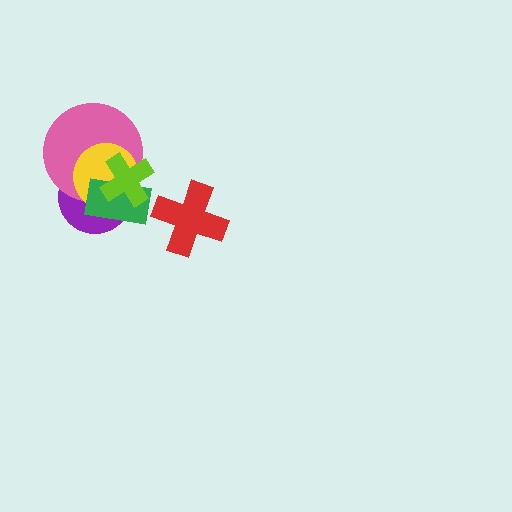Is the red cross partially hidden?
No, no other shape covers it.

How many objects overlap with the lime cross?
4 objects overlap with the lime cross.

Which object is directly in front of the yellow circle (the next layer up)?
The green rectangle is directly in front of the yellow circle.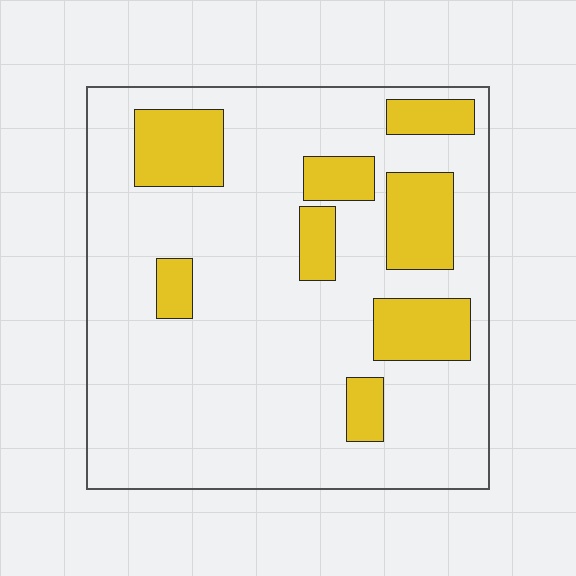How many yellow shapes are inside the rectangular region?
8.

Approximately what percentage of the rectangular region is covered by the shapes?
Approximately 20%.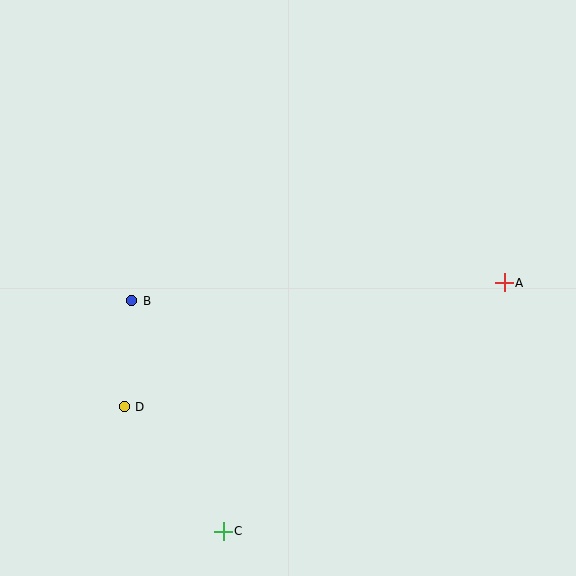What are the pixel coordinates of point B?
Point B is at (132, 301).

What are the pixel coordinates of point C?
Point C is at (223, 531).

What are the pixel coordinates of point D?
Point D is at (124, 407).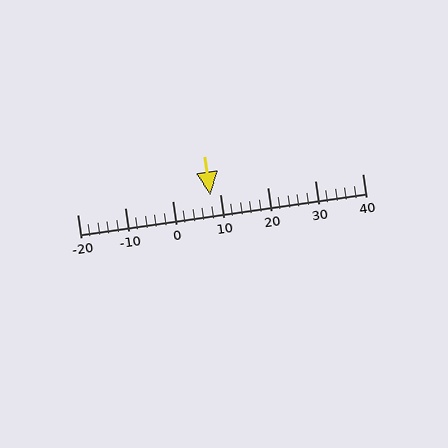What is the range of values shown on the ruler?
The ruler shows values from -20 to 40.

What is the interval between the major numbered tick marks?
The major tick marks are spaced 10 units apart.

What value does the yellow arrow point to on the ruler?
The yellow arrow points to approximately 8.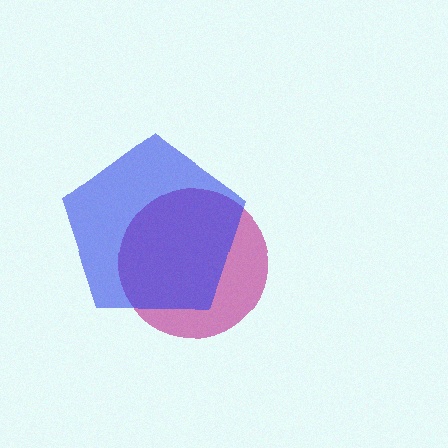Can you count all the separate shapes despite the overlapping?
Yes, there are 2 separate shapes.